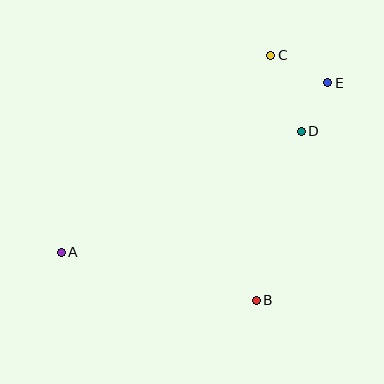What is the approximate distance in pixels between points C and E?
The distance between C and E is approximately 63 pixels.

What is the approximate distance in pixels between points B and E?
The distance between B and E is approximately 229 pixels.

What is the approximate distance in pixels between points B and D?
The distance between B and D is approximately 175 pixels.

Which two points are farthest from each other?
Points A and E are farthest from each other.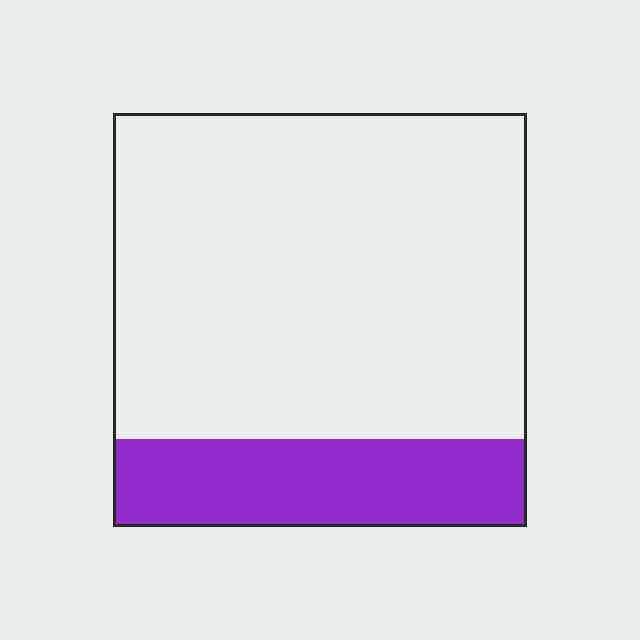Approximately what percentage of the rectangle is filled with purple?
Approximately 20%.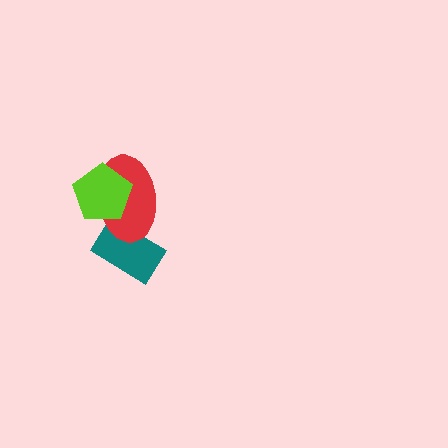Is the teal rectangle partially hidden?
Yes, it is partially covered by another shape.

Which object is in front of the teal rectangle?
The red ellipse is in front of the teal rectangle.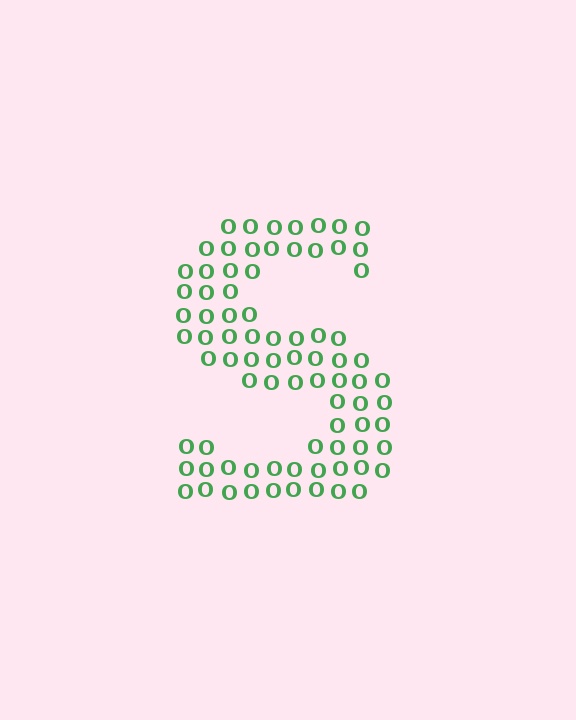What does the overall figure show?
The overall figure shows the letter S.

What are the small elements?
The small elements are letter O's.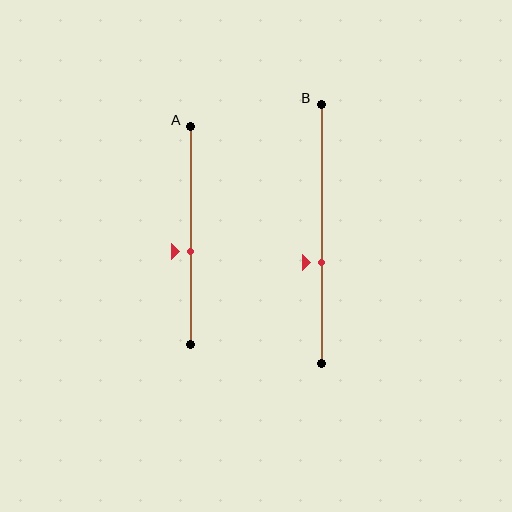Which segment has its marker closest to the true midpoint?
Segment A has its marker closest to the true midpoint.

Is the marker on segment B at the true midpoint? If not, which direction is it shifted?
No, the marker on segment B is shifted downward by about 11% of the segment length.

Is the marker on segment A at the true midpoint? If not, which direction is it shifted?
No, the marker on segment A is shifted downward by about 7% of the segment length.